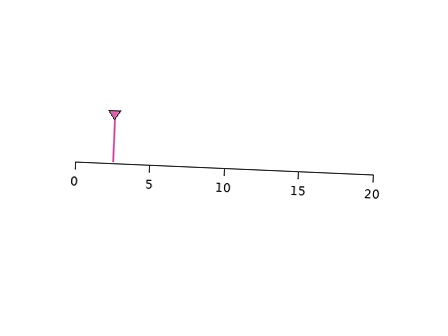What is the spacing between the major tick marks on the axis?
The major ticks are spaced 5 apart.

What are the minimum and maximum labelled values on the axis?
The axis runs from 0 to 20.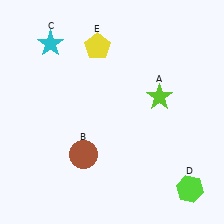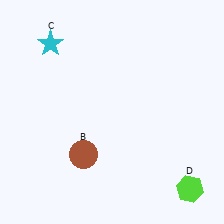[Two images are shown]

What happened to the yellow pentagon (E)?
The yellow pentagon (E) was removed in Image 2. It was in the top-left area of Image 1.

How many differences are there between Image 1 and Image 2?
There are 2 differences between the two images.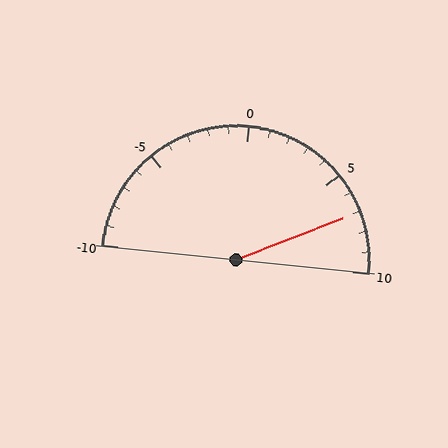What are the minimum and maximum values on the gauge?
The gauge ranges from -10 to 10.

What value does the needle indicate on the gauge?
The needle indicates approximately 7.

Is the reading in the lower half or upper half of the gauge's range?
The reading is in the upper half of the range (-10 to 10).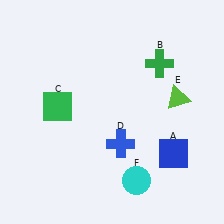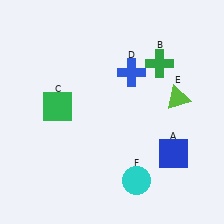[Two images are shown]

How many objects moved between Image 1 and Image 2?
1 object moved between the two images.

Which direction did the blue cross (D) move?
The blue cross (D) moved up.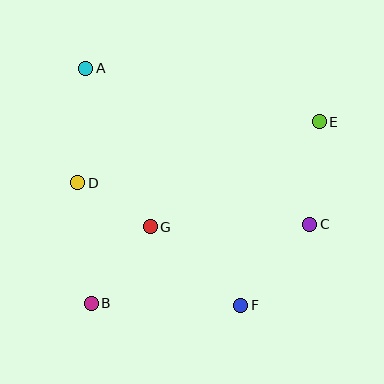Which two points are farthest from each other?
Points B and E are farthest from each other.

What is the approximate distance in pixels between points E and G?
The distance between E and G is approximately 199 pixels.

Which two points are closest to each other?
Points D and G are closest to each other.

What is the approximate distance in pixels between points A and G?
The distance between A and G is approximately 171 pixels.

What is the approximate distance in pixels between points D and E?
The distance between D and E is approximately 249 pixels.